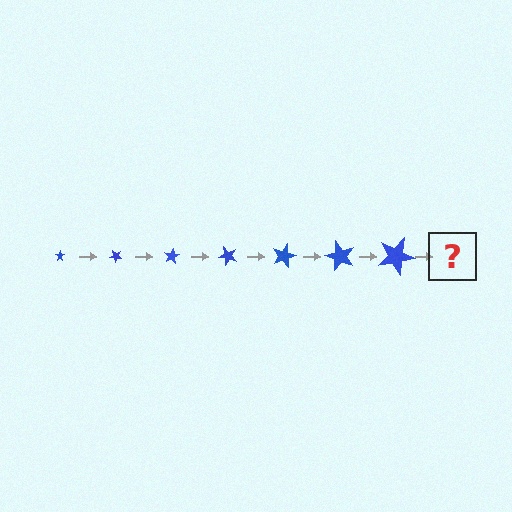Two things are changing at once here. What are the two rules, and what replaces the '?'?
The two rules are that the star grows larger each step and it rotates 40 degrees each step. The '?' should be a star, larger than the previous one and rotated 280 degrees from the start.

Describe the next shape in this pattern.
It should be a star, larger than the previous one and rotated 280 degrees from the start.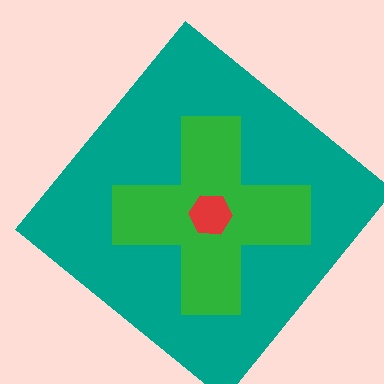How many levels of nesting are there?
3.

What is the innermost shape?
The red hexagon.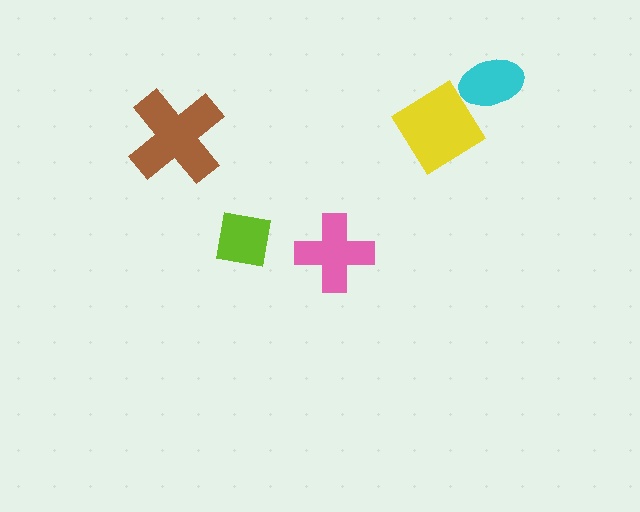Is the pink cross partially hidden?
No, no other shape covers it.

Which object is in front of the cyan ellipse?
The yellow diamond is in front of the cyan ellipse.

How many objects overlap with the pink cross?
0 objects overlap with the pink cross.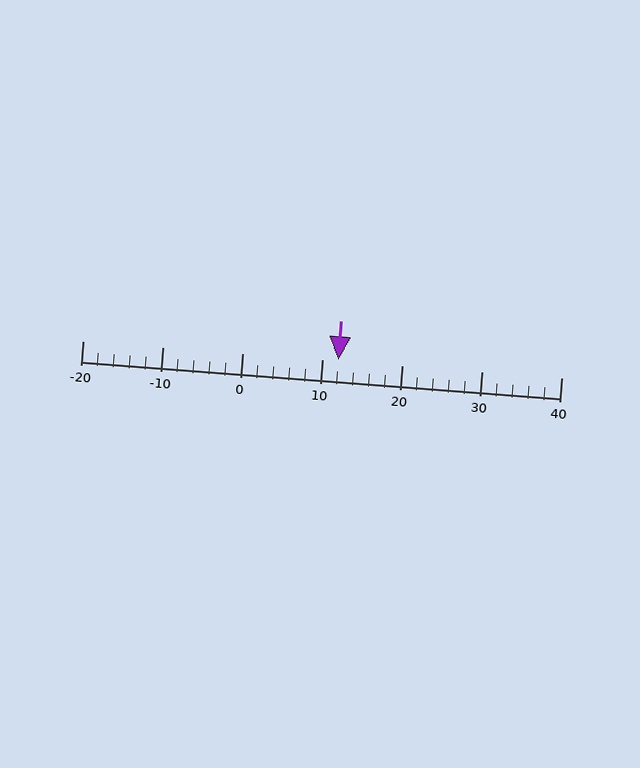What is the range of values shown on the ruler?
The ruler shows values from -20 to 40.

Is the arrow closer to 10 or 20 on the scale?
The arrow is closer to 10.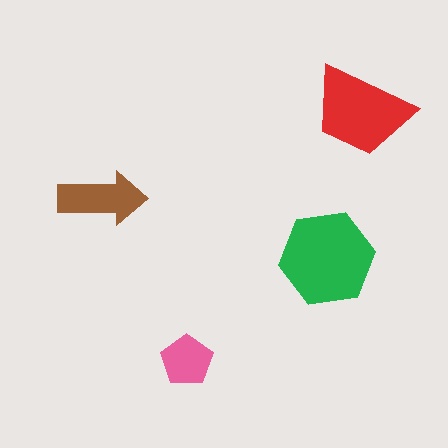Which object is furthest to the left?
The brown arrow is leftmost.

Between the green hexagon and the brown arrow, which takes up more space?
The green hexagon.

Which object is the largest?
The green hexagon.